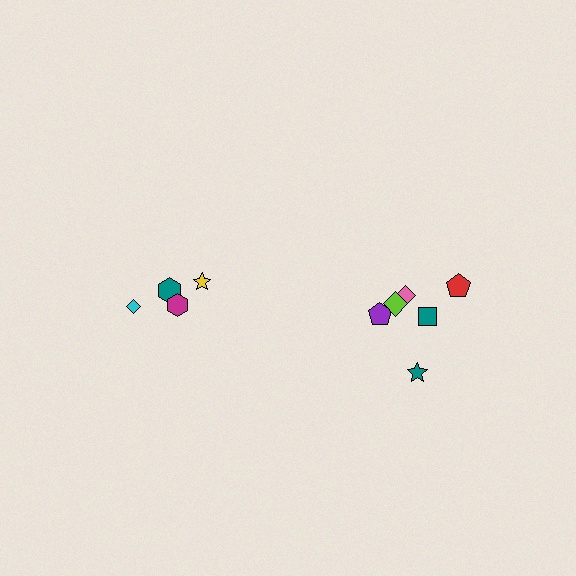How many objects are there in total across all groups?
There are 10 objects.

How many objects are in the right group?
There are 6 objects.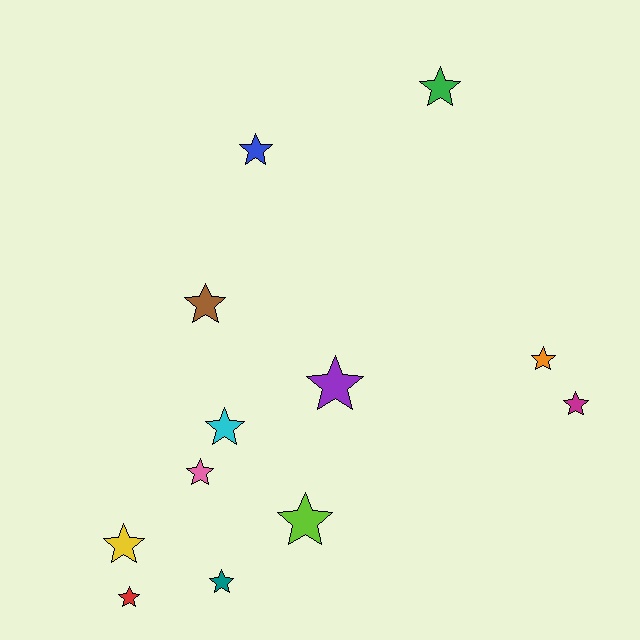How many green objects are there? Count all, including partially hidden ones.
There is 1 green object.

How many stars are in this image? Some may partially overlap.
There are 12 stars.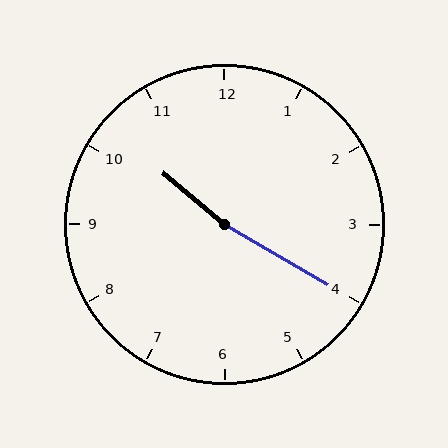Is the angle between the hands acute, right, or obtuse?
It is obtuse.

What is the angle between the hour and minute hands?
Approximately 170 degrees.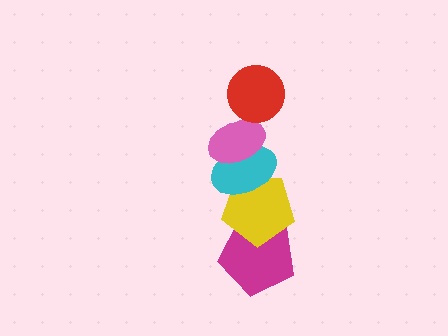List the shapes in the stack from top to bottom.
From top to bottom: the red circle, the pink ellipse, the cyan ellipse, the yellow pentagon, the magenta pentagon.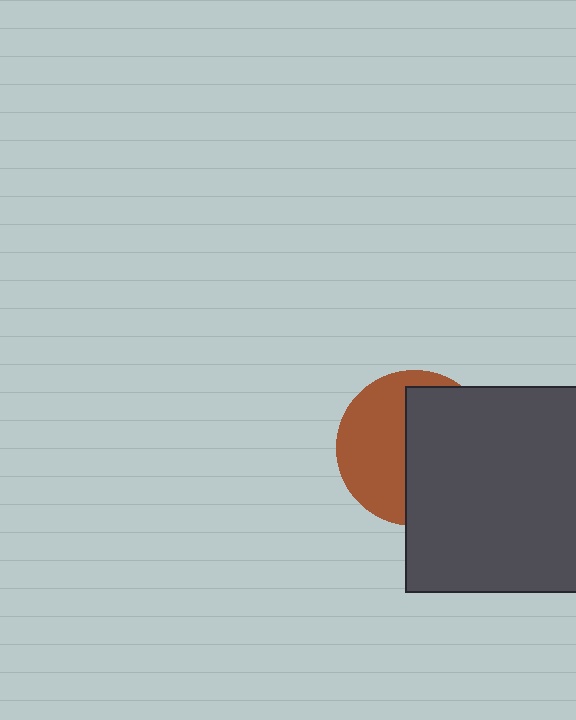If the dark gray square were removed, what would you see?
You would see the complete brown circle.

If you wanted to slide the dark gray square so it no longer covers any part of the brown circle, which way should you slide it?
Slide it right — that is the most direct way to separate the two shapes.